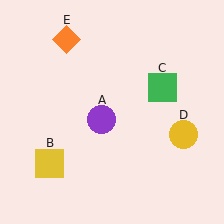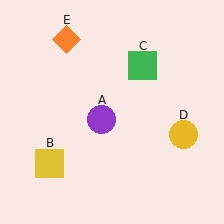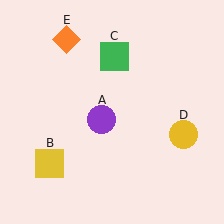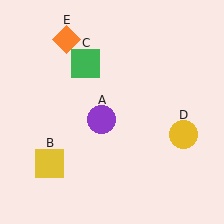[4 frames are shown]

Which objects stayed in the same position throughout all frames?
Purple circle (object A) and yellow square (object B) and yellow circle (object D) and orange diamond (object E) remained stationary.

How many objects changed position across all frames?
1 object changed position: green square (object C).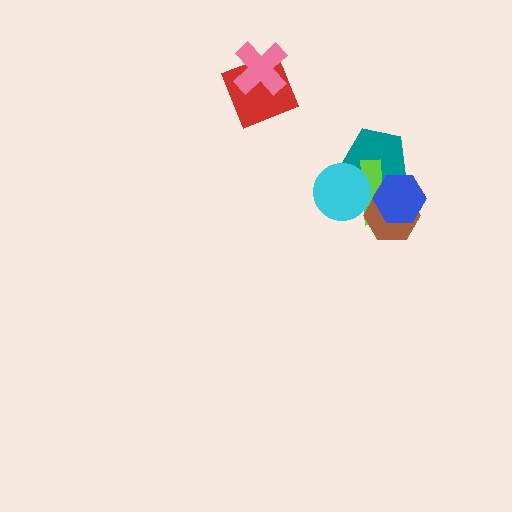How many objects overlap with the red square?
1 object overlaps with the red square.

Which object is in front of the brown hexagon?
The blue hexagon is in front of the brown hexagon.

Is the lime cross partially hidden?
Yes, it is partially covered by another shape.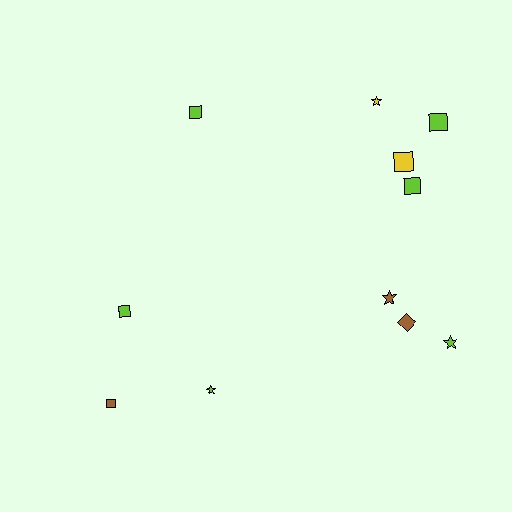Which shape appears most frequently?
Square, with 6 objects.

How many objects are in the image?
There are 11 objects.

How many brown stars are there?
There is 1 brown star.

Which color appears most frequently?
Lime, with 6 objects.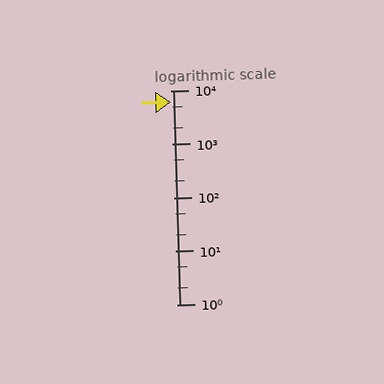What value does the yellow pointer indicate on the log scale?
The pointer indicates approximately 6000.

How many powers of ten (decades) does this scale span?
The scale spans 4 decades, from 1 to 10000.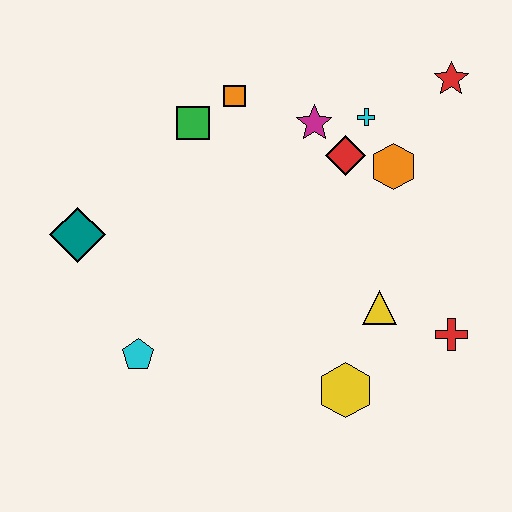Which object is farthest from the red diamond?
The cyan pentagon is farthest from the red diamond.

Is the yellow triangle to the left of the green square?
No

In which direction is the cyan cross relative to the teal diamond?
The cyan cross is to the right of the teal diamond.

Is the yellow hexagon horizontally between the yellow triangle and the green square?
Yes